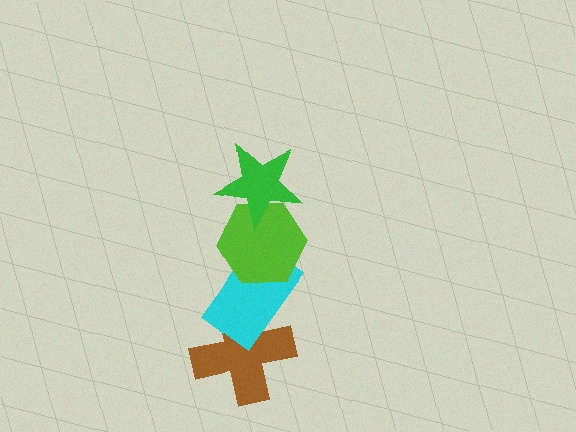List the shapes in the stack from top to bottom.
From top to bottom: the green star, the lime hexagon, the cyan rectangle, the brown cross.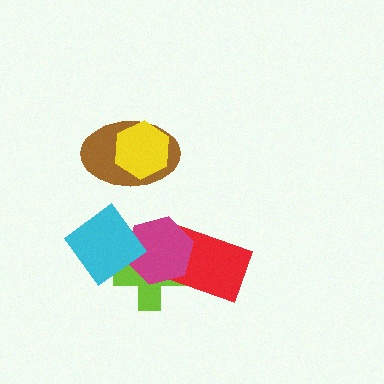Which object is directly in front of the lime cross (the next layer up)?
The red rectangle is directly in front of the lime cross.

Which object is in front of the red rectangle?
The magenta hexagon is in front of the red rectangle.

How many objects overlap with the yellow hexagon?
1 object overlaps with the yellow hexagon.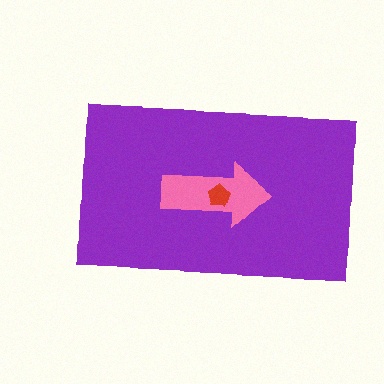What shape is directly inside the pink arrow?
The red pentagon.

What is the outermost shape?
The purple rectangle.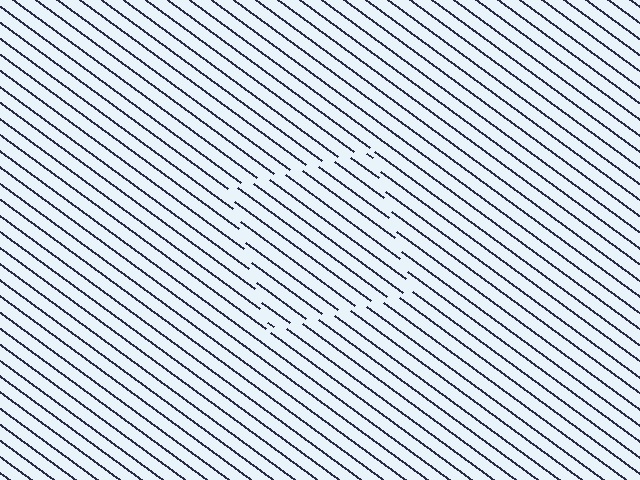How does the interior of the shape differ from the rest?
The interior of the shape contains the same grating, shifted by half a period — the contour is defined by the phase discontinuity where line-ends from the inner and outer gratings abut.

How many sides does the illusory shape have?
4 sides — the line-ends trace a square.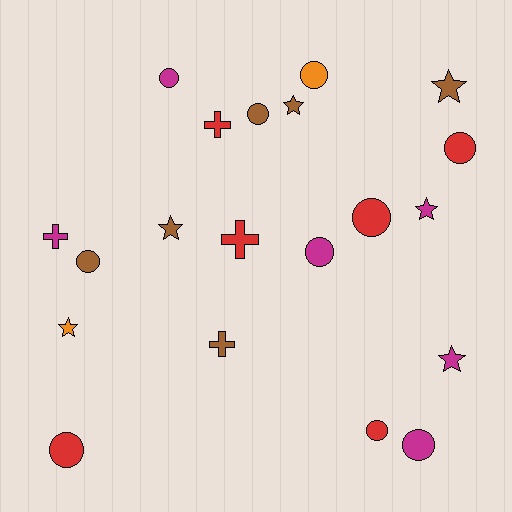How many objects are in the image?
There are 20 objects.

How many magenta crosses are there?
There is 1 magenta cross.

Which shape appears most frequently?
Circle, with 10 objects.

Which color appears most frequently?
Brown, with 6 objects.